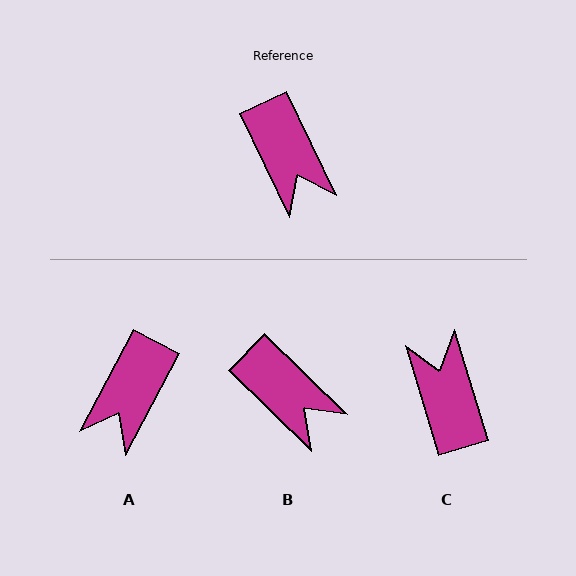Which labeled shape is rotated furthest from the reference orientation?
C, about 171 degrees away.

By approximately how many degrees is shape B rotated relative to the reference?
Approximately 20 degrees counter-clockwise.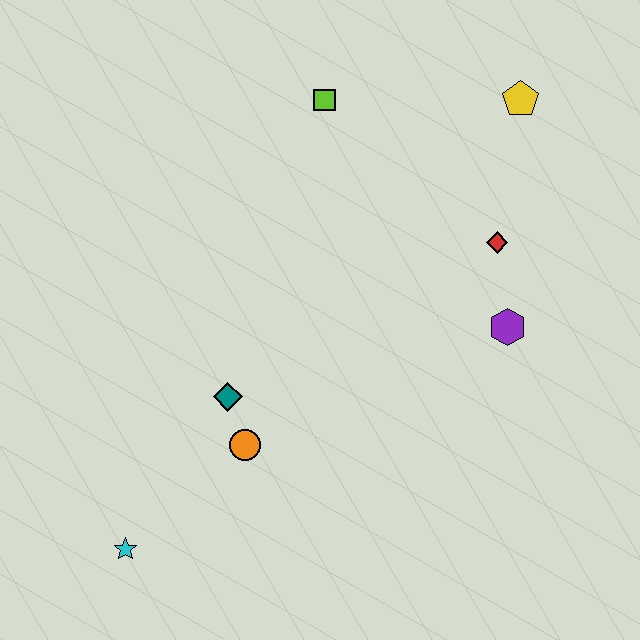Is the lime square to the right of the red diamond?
No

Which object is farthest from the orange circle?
The yellow pentagon is farthest from the orange circle.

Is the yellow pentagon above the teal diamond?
Yes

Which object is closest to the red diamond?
The purple hexagon is closest to the red diamond.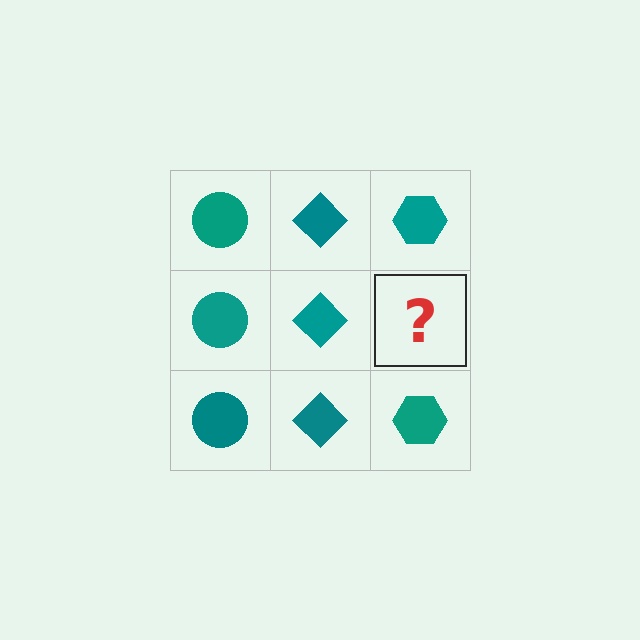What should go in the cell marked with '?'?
The missing cell should contain a teal hexagon.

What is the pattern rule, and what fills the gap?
The rule is that each column has a consistent shape. The gap should be filled with a teal hexagon.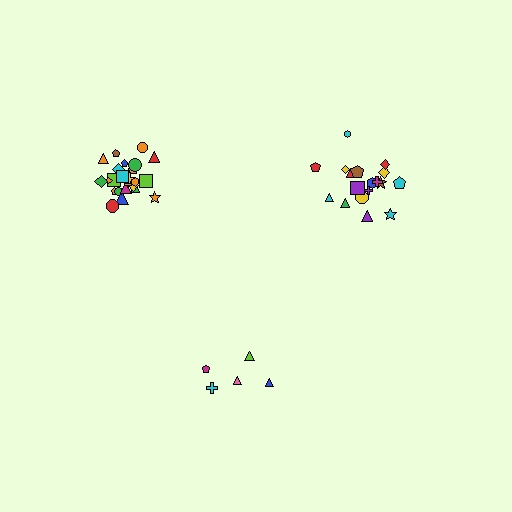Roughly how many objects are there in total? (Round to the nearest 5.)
Roughly 50 objects in total.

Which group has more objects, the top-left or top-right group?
The top-left group.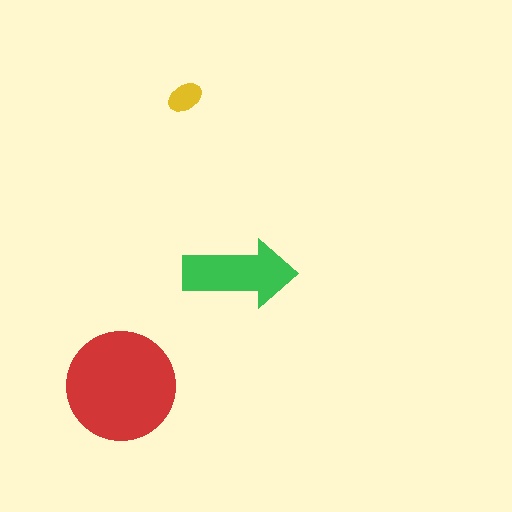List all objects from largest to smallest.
The red circle, the green arrow, the yellow ellipse.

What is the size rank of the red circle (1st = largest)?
1st.